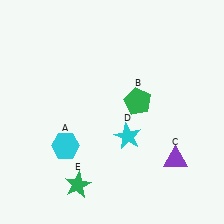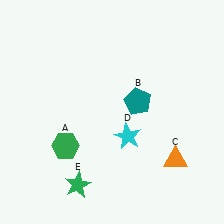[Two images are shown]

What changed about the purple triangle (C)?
In Image 1, C is purple. In Image 2, it changed to orange.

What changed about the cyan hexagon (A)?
In Image 1, A is cyan. In Image 2, it changed to green.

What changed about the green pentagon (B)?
In Image 1, B is green. In Image 2, it changed to teal.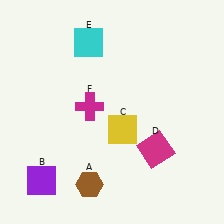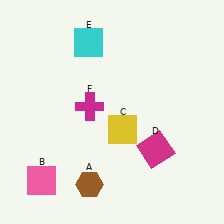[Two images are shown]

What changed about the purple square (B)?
In Image 1, B is purple. In Image 2, it changed to pink.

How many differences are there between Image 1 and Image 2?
There is 1 difference between the two images.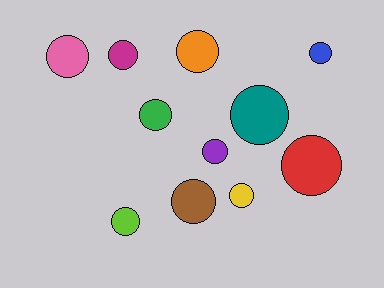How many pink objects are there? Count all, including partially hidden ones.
There is 1 pink object.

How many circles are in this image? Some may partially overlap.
There are 11 circles.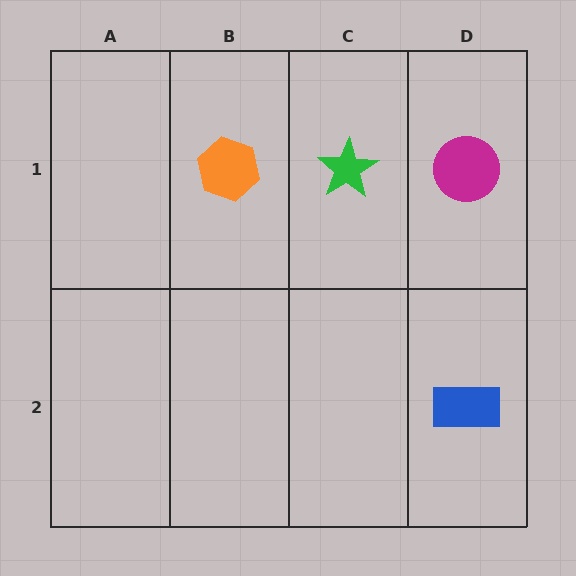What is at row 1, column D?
A magenta circle.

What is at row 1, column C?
A green star.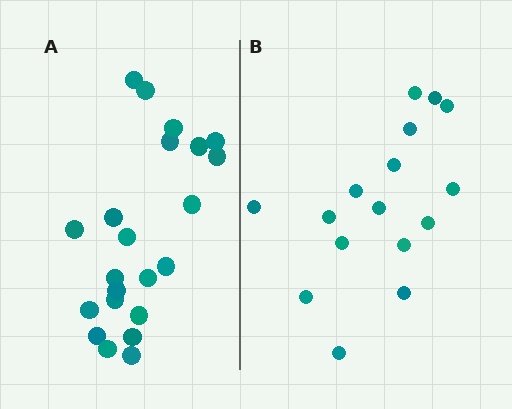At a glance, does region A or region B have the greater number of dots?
Region A (the left region) has more dots.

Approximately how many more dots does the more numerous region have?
Region A has about 6 more dots than region B.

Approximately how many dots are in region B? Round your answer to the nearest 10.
About 20 dots. (The exact count is 16, which rounds to 20.)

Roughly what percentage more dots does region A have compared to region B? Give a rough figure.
About 40% more.